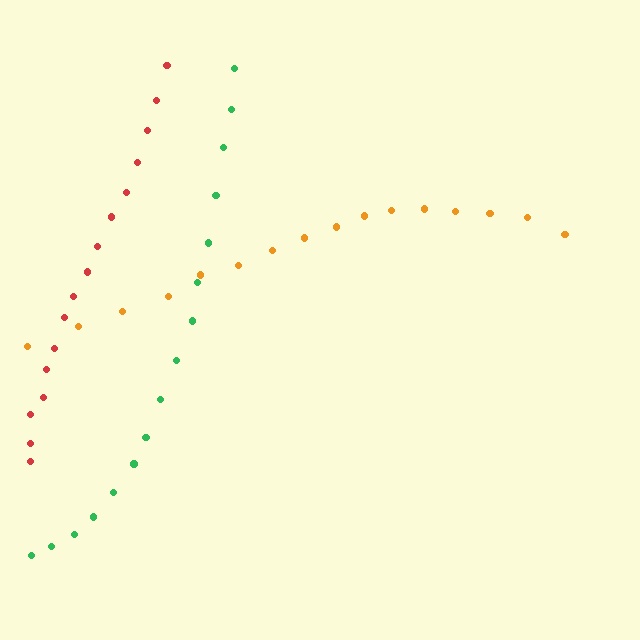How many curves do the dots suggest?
There are 3 distinct paths.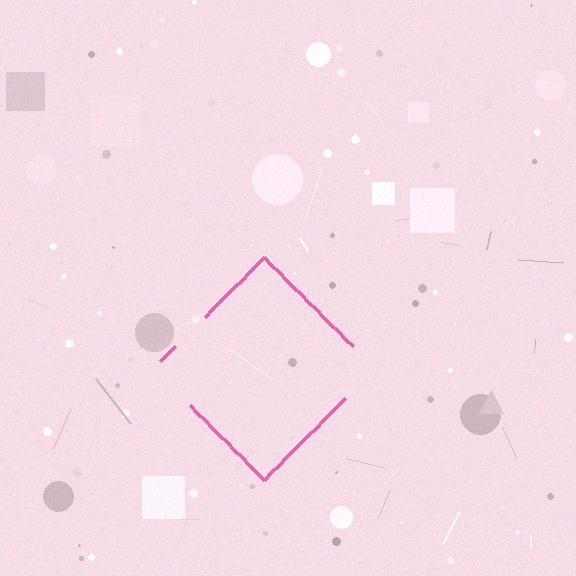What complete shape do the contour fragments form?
The contour fragments form a diamond.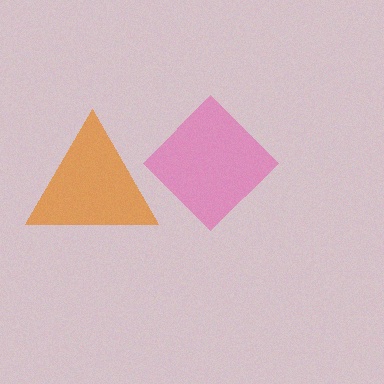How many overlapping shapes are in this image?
There are 2 overlapping shapes in the image.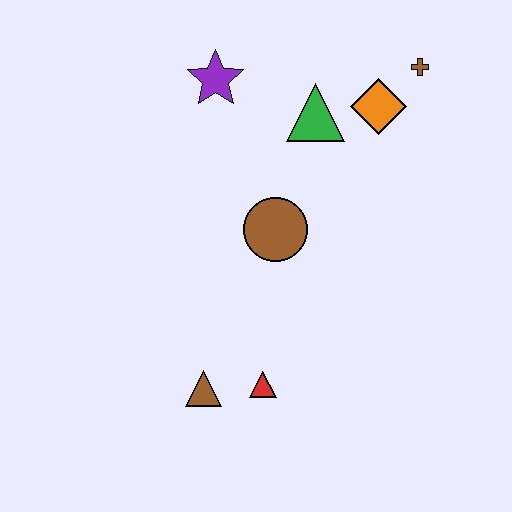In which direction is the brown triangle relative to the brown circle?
The brown triangle is below the brown circle.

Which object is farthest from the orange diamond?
The brown triangle is farthest from the orange diamond.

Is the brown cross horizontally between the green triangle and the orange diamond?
No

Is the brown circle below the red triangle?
No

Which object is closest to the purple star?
The green triangle is closest to the purple star.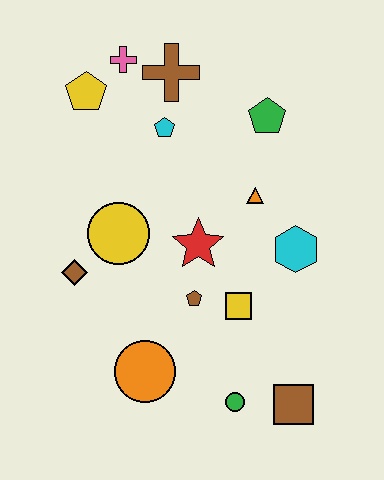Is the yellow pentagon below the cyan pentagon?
No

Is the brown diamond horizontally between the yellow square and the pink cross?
No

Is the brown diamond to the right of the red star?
No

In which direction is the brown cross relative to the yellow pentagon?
The brown cross is to the right of the yellow pentagon.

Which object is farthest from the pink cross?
The brown square is farthest from the pink cross.